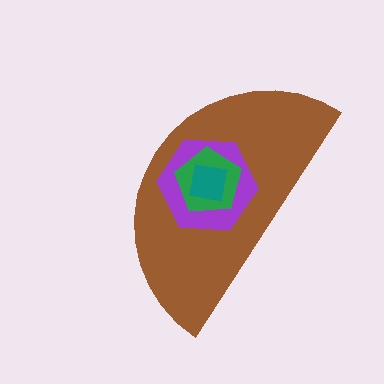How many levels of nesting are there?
4.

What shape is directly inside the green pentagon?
The teal square.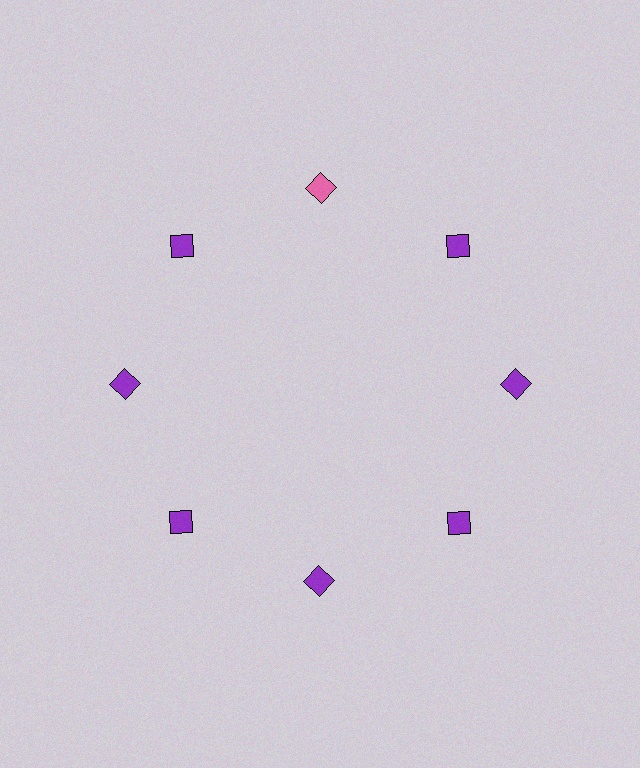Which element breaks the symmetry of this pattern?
The pink diamond at roughly the 12 o'clock position breaks the symmetry. All other shapes are purple diamonds.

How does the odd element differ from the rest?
It has a different color: pink instead of purple.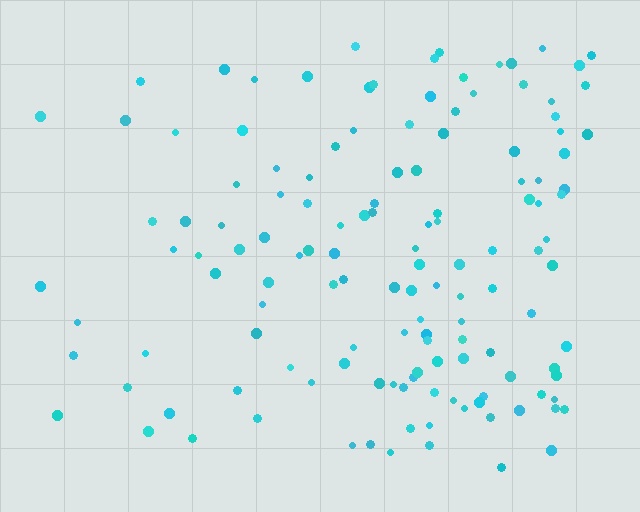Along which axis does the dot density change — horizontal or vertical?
Horizontal.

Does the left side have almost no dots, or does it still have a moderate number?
Still a moderate number, just noticeably fewer than the right.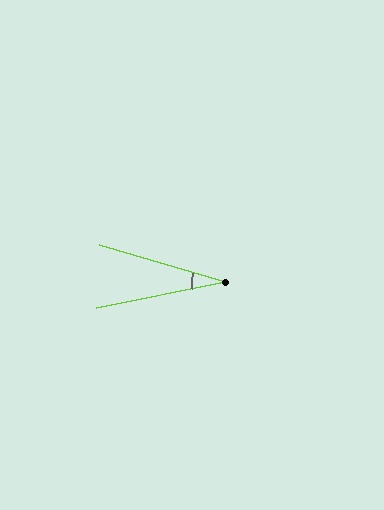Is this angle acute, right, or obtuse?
It is acute.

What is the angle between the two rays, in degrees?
Approximately 27 degrees.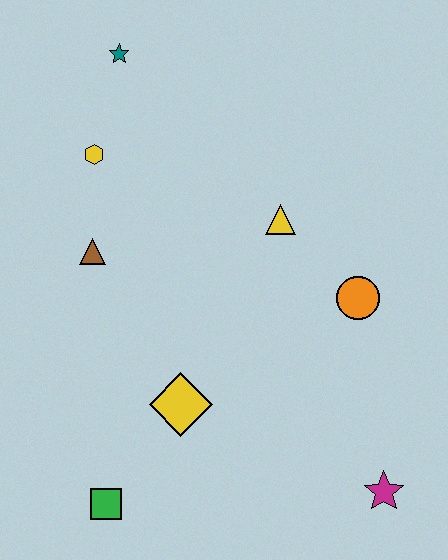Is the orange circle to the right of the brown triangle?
Yes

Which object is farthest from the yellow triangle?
The green square is farthest from the yellow triangle.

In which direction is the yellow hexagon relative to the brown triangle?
The yellow hexagon is above the brown triangle.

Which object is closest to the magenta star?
The orange circle is closest to the magenta star.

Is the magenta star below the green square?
No